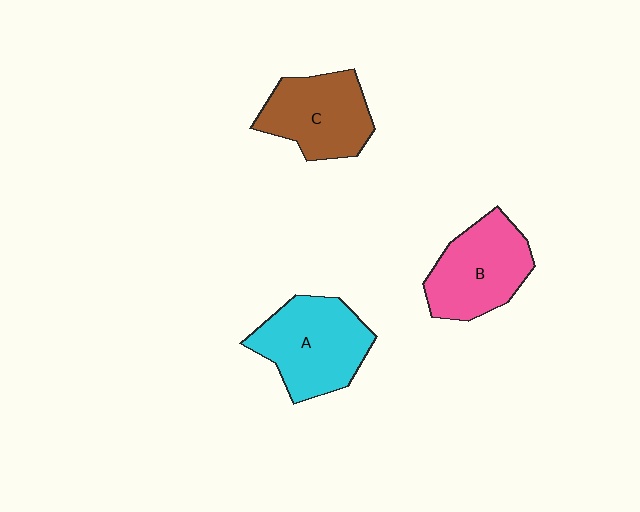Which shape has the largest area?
Shape A (cyan).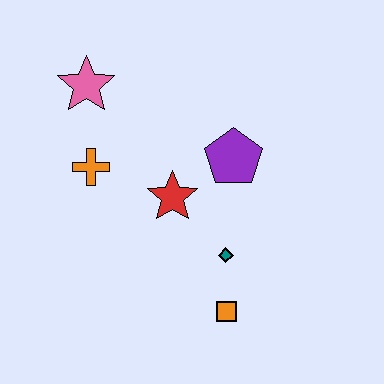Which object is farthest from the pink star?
The orange square is farthest from the pink star.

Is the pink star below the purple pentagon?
No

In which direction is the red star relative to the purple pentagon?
The red star is to the left of the purple pentagon.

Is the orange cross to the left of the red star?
Yes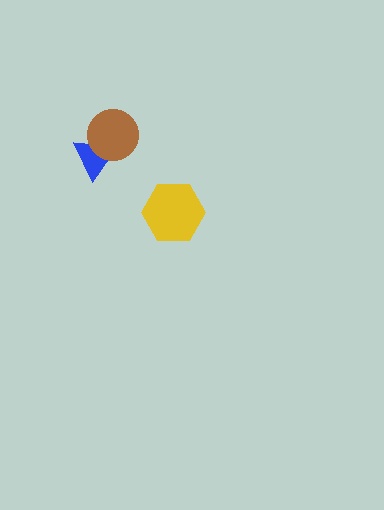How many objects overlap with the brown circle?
1 object overlaps with the brown circle.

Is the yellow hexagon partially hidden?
No, no other shape covers it.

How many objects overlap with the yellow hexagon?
0 objects overlap with the yellow hexagon.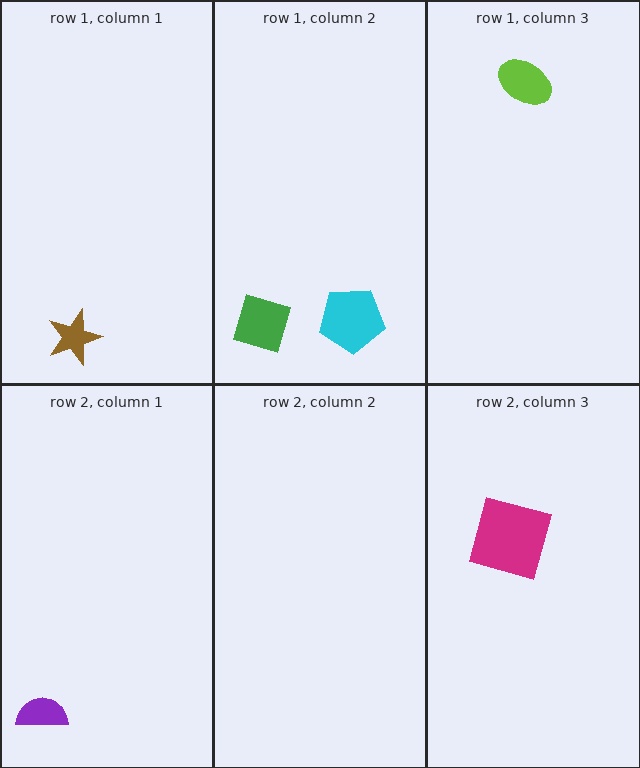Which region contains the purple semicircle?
The row 2, column 1 region.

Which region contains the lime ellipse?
The row 1, column 3 region.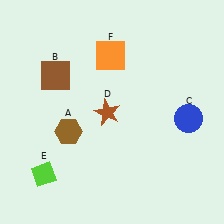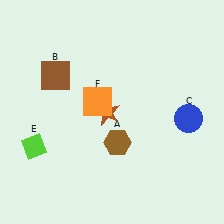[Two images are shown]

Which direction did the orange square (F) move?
The orange square (F) moved down.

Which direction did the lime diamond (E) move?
The lime diamond (E) moved up.